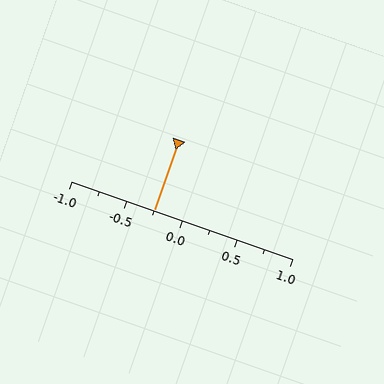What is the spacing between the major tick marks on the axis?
The major ticks are spaced 0.5 apart.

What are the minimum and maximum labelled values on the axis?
The axis runs from -1.0 to 1.0.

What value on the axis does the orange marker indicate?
The marker indicates approximately -0.25.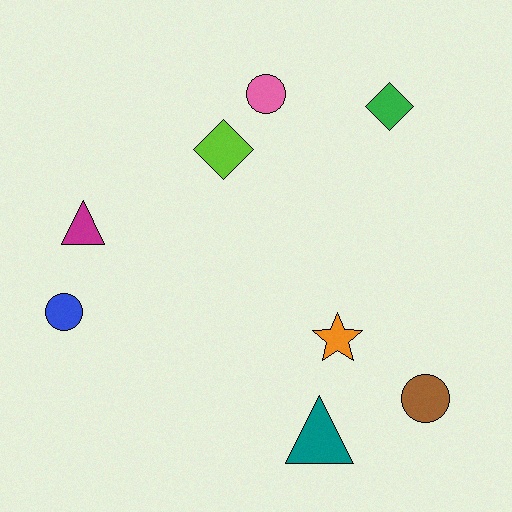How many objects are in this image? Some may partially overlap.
There are 8 objects.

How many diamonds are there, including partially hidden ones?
There are 2 diamonds.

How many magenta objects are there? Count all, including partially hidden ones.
There is 1 magenta object.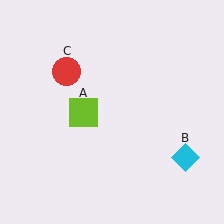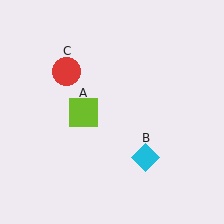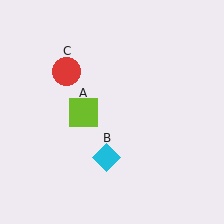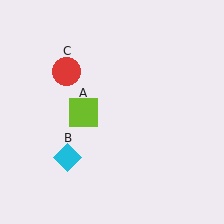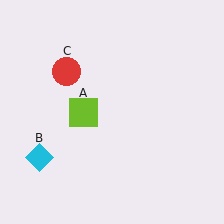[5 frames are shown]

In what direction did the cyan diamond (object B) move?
The cyan diamond (object B) moved left.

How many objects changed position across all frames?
1 object changed position: cyan diamond (object B).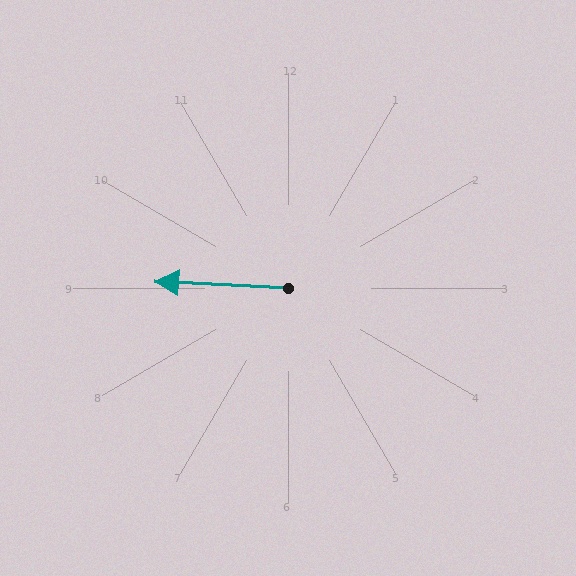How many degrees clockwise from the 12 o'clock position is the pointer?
Approximately 273 degrees.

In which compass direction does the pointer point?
West.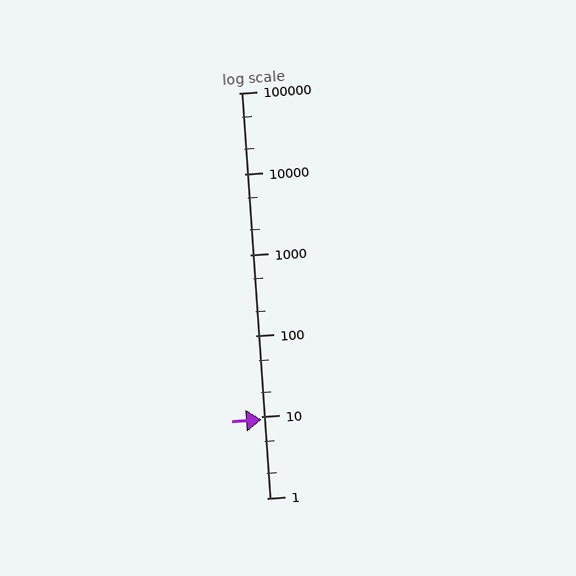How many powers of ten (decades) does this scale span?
The scale spans 5 decades, from 1 to 100000.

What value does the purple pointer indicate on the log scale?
The pointer indicates approximately 9.2.